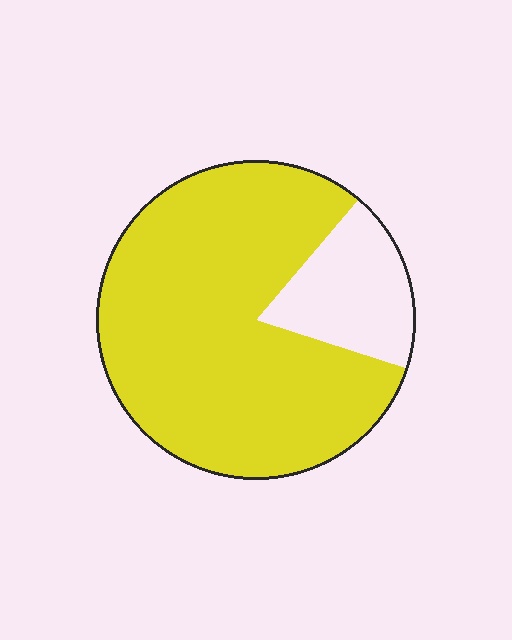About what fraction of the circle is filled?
About four fifths (4/5).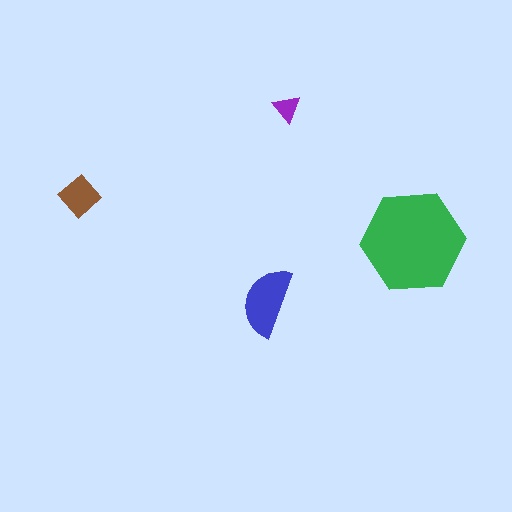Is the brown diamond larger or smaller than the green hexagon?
Smaller.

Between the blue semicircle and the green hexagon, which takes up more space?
The green hexagon.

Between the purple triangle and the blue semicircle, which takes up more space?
The blue semicircle.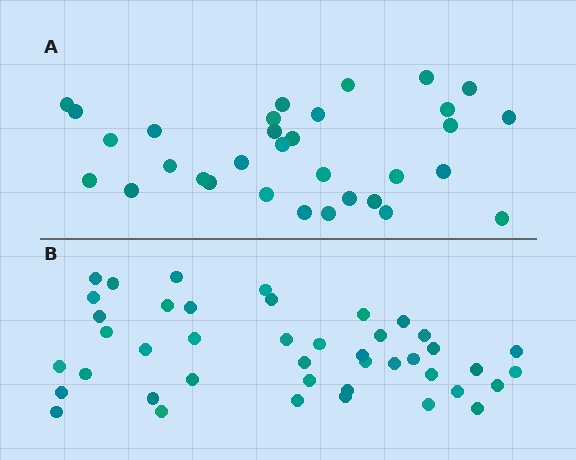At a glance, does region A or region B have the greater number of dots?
Region B (the bottom region) has more dots.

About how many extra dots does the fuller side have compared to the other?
Region B has roughly 12 or so more dots than region A.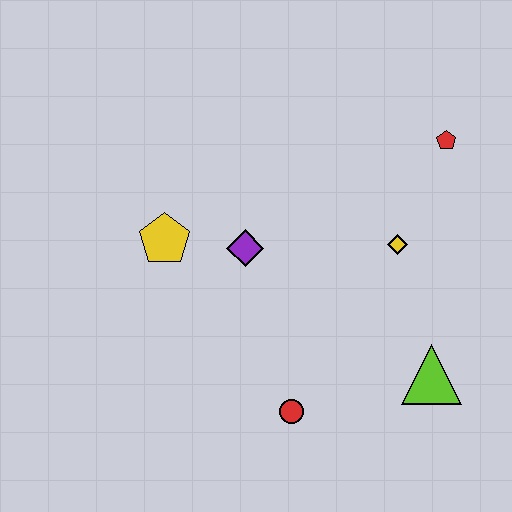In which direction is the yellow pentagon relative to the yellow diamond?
The yellow pentagon is to the left of the yellow diamond.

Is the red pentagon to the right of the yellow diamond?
Yes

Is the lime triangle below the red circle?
No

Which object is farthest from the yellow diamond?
The yellow pentagon is farthest from the yellow diamond.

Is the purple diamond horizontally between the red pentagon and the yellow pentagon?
Yes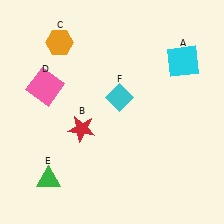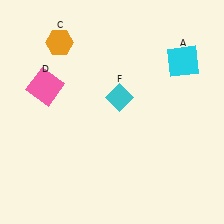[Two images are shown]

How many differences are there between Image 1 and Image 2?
There are 2 differences between the two images.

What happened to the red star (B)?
The red star (B) was removed in Image 2. It was in the bottom-left area of Image 1.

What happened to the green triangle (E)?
The green triangle (E) was removed in Image 2. It was in the bottom-left area of Image 1.